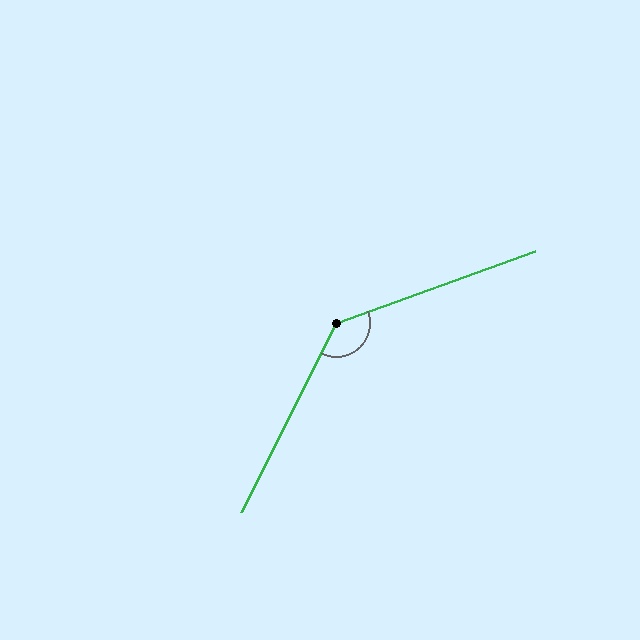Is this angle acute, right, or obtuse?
It is obtuse.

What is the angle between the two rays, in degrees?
Approximately 137 degrees.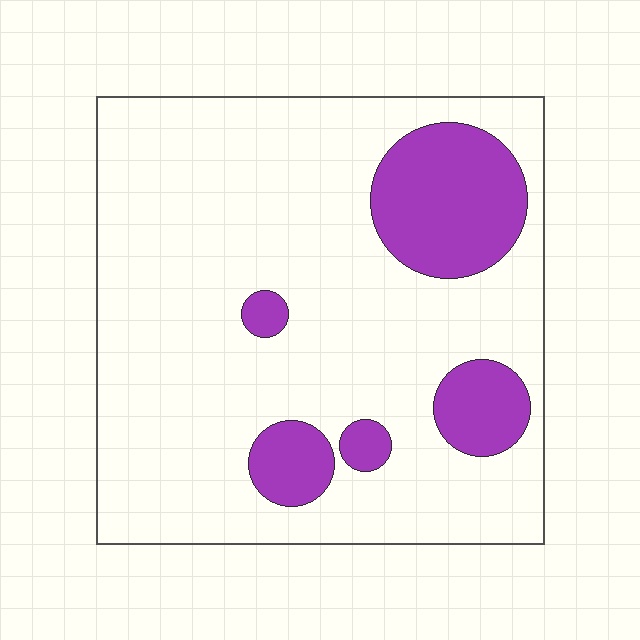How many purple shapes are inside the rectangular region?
5.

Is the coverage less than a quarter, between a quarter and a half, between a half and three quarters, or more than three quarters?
Less than a quarter.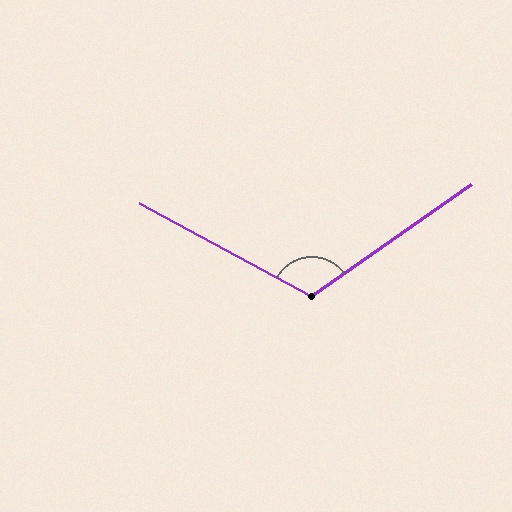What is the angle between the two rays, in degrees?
Approximately 116 degrees.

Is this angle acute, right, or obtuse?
It is obtuse.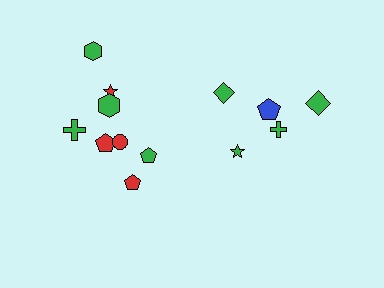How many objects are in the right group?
There are 5 objects.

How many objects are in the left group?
There are 8 objects.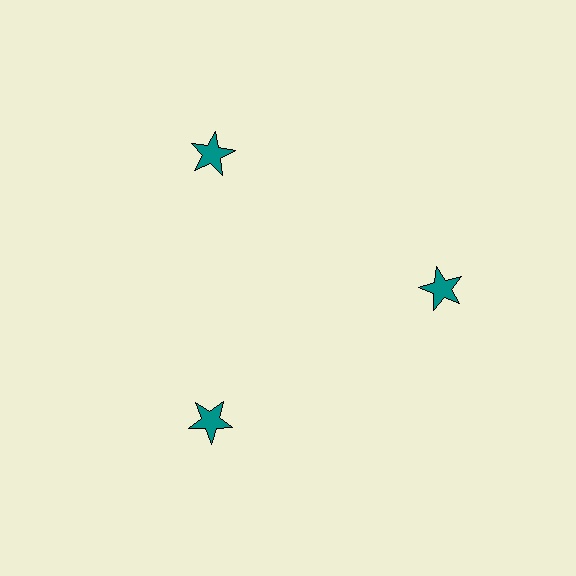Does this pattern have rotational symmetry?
Yes, this pattern has 3-fold rotational symmetry. It looks the same after rotating 120 degrees around the center.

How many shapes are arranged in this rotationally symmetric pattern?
There are 3 shapes, arranged in 3 groups of 1.